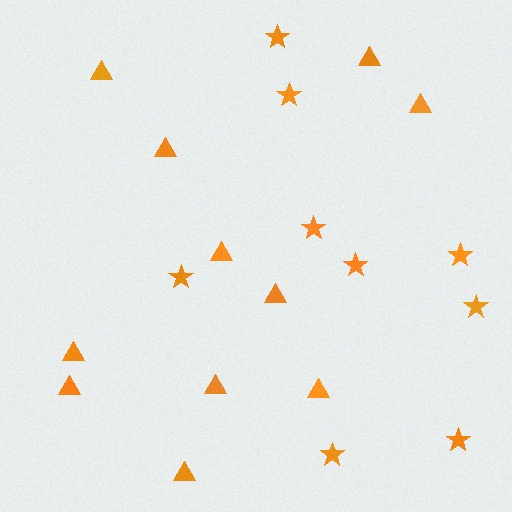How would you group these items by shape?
There are 2 groups: one group of stars (9) and one group of triangles (11).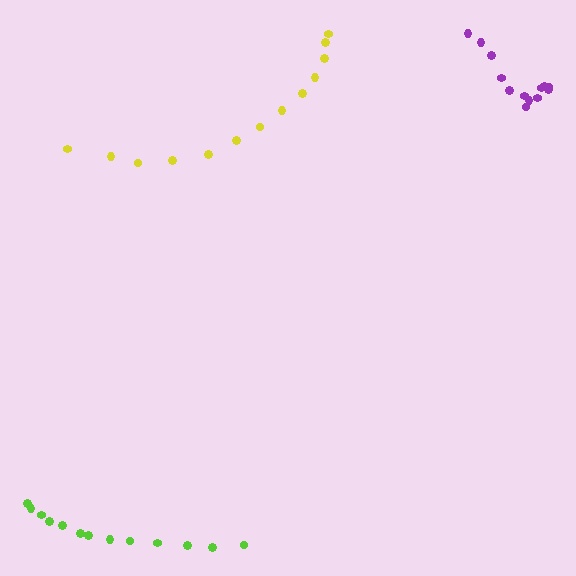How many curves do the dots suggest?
There are 3 distinct paths.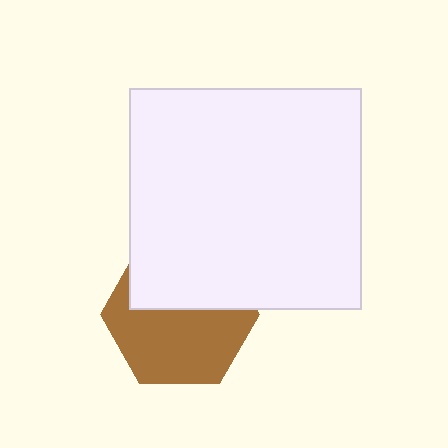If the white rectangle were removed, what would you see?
You would see the complete brown hexagon.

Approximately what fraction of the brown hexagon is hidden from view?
Roughly 41% of the brown hexagon is hidden behind the white rectangle.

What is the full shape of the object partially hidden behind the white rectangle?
The partially hidden object is a brown hexagon.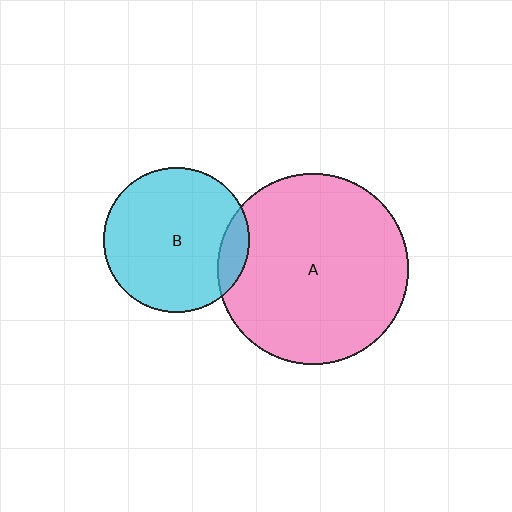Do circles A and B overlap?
Yes.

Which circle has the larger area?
Circle A (pink).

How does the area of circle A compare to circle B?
Approximately 1.7 times.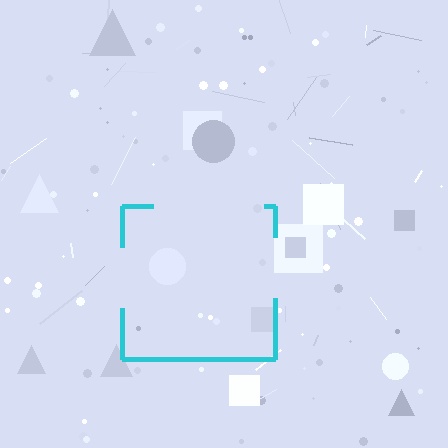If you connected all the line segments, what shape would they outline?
They would outline a square.